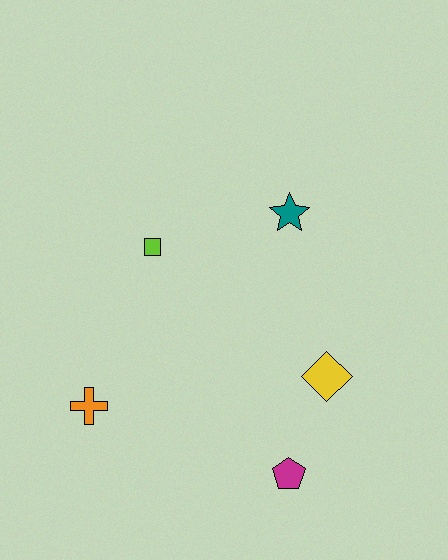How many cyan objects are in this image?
There are no cyan objects.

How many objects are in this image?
There are 5 objects.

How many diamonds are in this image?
There is 1 diamond.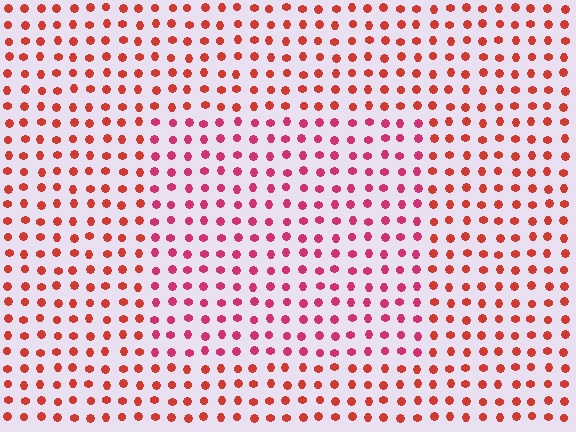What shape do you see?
I see a rectangle.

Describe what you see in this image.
The image is filled with small red elements in a uniform arrangement. A rectangle-shaped region is visible where the elements are tinted to a slightly different hue, forming a subtle color boundary.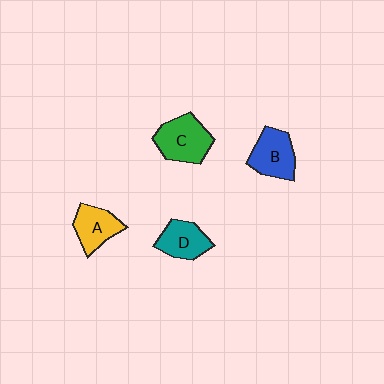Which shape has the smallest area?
Shape D (teal).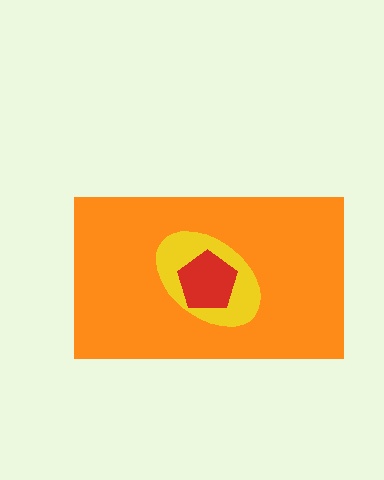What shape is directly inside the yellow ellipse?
The red pentagon.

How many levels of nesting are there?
3.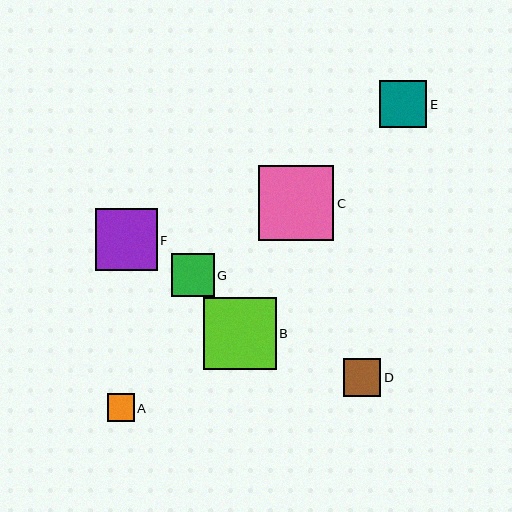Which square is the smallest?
Square A is the smallest with a size of approximately 27 pixels.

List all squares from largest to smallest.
From largest to smallest: C, B, F, E, G, D, A.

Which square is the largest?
Square C is the largest with a size of approximately 75 pixels.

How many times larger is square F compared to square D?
Square F is approximately 1.6 times the size of square D.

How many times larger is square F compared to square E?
Square F is approximately 1.3 times the size of square E.